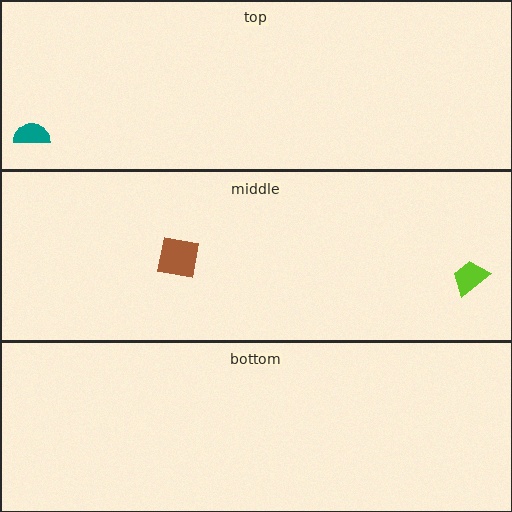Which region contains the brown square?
The middle region.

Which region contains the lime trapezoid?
The middle region.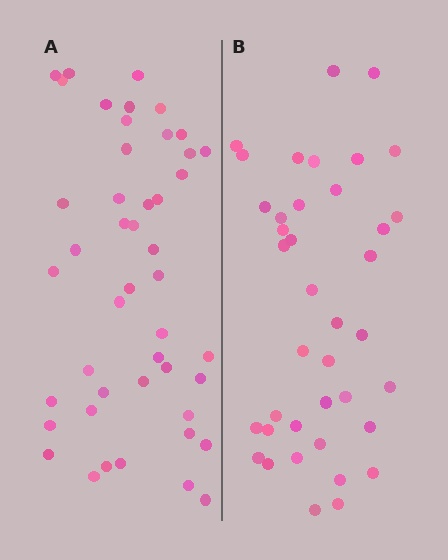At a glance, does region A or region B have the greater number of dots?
Region A (the left region) has more dots.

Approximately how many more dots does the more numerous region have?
Region A has roughly 8 or so more dots than region B.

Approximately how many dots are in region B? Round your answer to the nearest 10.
About 40 dots. (The exact count is 39, which rounds to 40.)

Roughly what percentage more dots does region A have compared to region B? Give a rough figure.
About 20% more.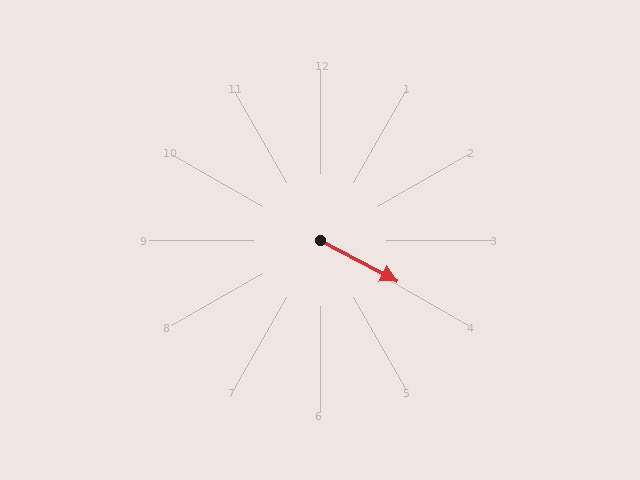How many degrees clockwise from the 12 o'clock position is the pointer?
Approximately 118 degrees.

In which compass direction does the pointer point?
Southeast.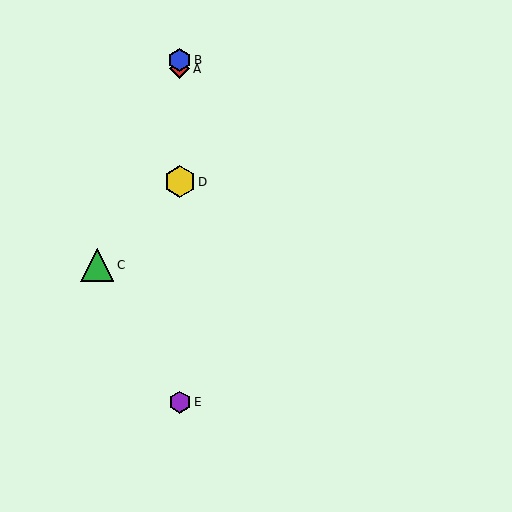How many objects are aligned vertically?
4 objects (A, B, D, E) are aligned vertically.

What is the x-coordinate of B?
Object B is at x≈180.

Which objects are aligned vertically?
Objects A, B, D, E are aligned vertically.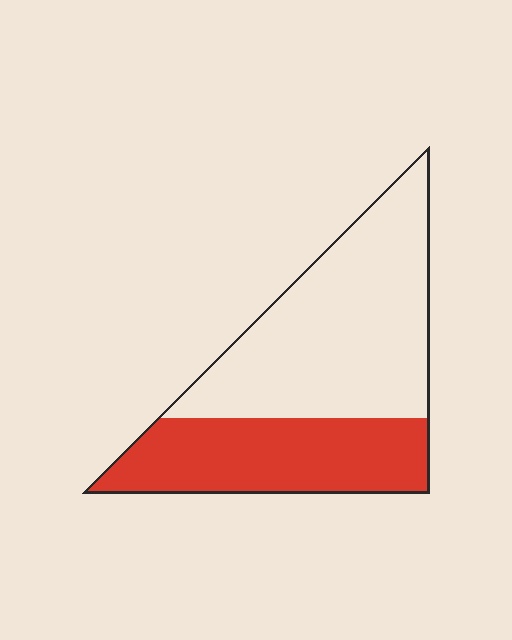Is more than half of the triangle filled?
No.